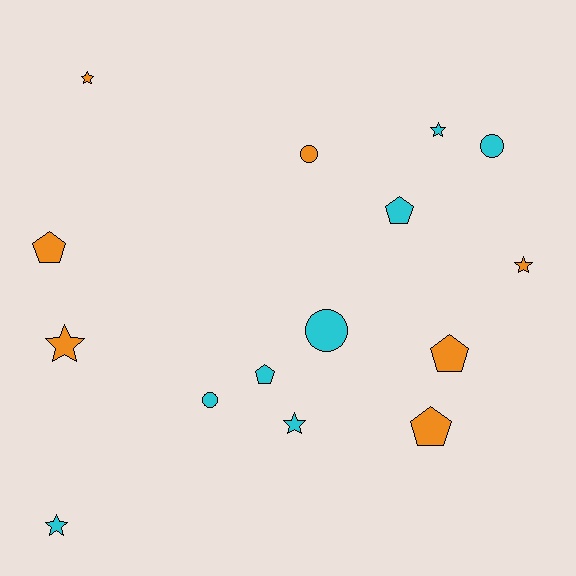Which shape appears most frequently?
Star, with 6 objects.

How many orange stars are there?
There are 3 orange stars.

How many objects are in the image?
There are 15 objects.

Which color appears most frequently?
Cyan, with 8 objects.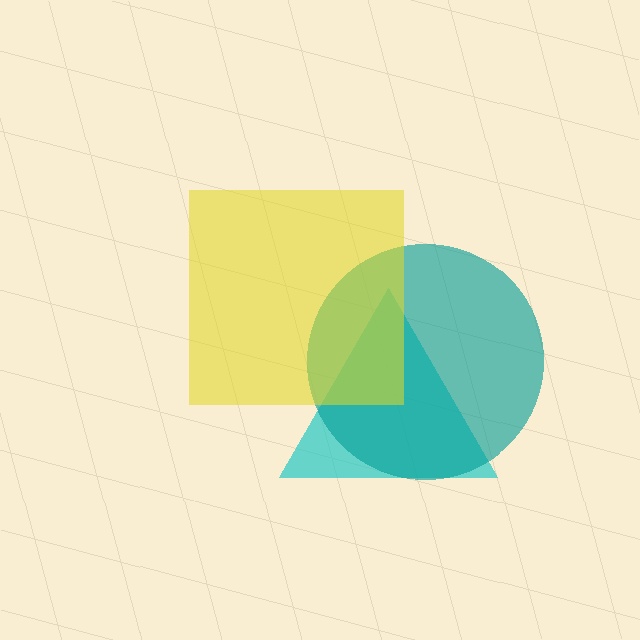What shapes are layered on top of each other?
The layered shapes are: a cyan triangle, a teal circle, a yellow square.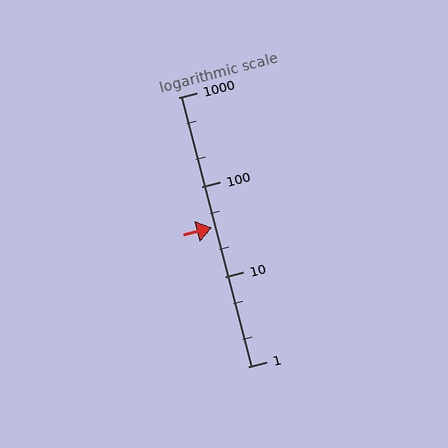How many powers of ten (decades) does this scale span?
The scale spans 3 decades, from 1 to 1000.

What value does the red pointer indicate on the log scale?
The pointer indicates approximately 35.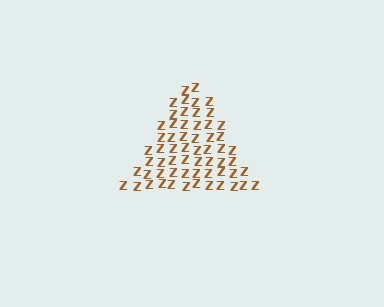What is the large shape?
The large shape is a triangle.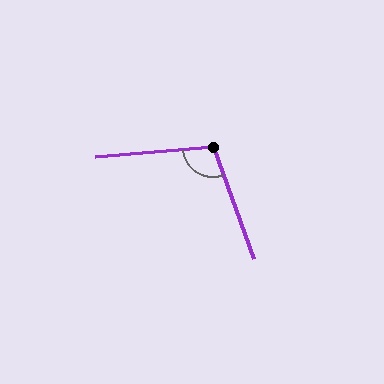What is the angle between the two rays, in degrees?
Approximately 105 degrees.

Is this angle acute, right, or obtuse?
It is obtuse.